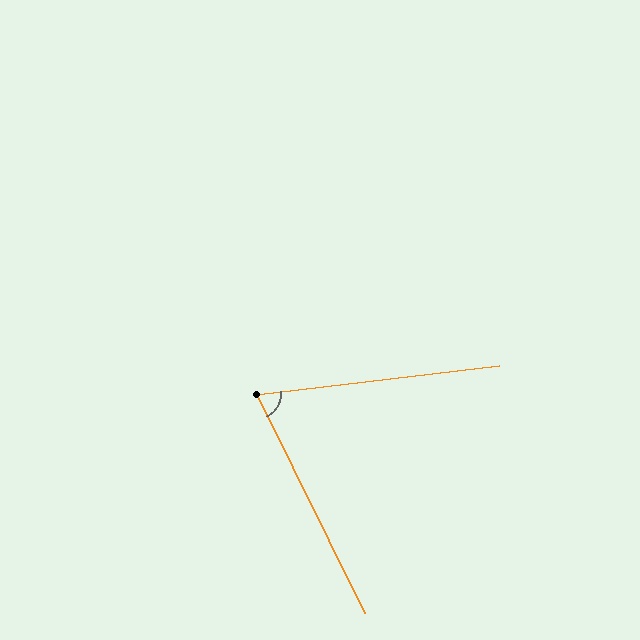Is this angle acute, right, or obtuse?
It is acute.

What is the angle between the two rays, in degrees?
Approximately 70 degrees.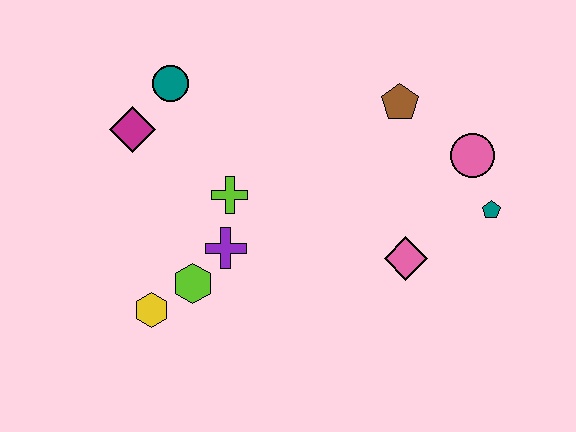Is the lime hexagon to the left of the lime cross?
Yes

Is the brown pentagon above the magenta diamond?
Yes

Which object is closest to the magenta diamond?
The teal circle is closest to the magenta diamond.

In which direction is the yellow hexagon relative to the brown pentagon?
The yellow hexagon is to the left of the brown pentagon.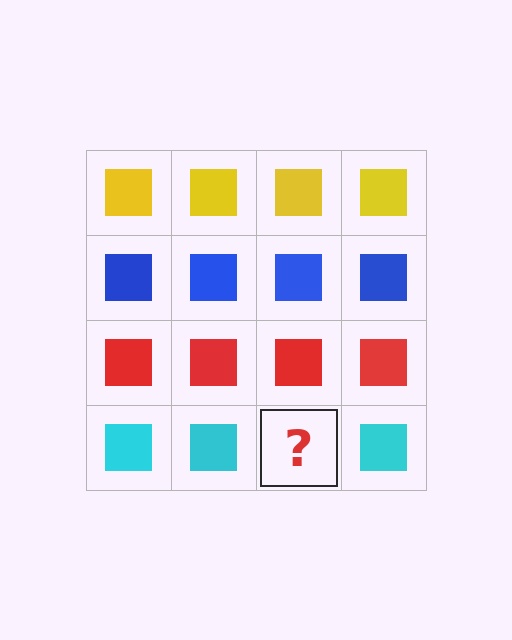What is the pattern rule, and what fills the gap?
The rule is that each row has a consistent color. The gap should be filled with a cyan square.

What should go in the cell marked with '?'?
The missing cell should contain a cyan square.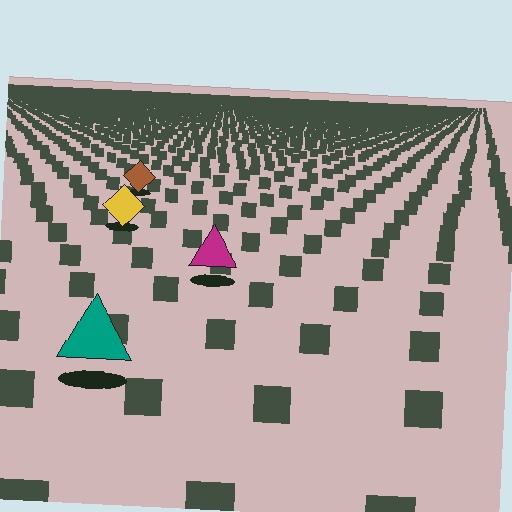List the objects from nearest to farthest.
From nearest to farthest: the teal triangle, the magenta triangle, the yellow diamond, the brown diamond.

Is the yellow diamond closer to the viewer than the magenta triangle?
No. The magenta triangle is closer — you can tell from the texture gradient: the ground texture is coarser near it.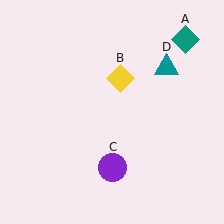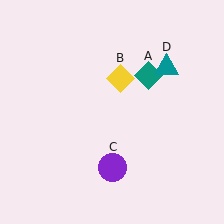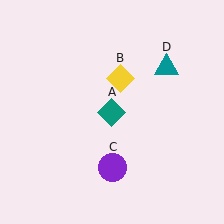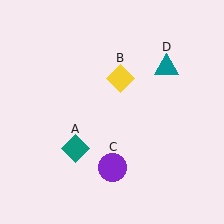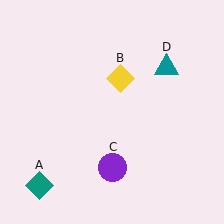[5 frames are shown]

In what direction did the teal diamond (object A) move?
The teal diamond (object A) moved down and to the left.